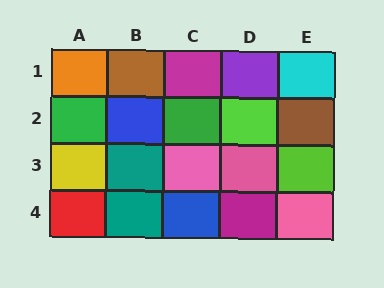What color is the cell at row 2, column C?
Green.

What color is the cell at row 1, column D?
Purple.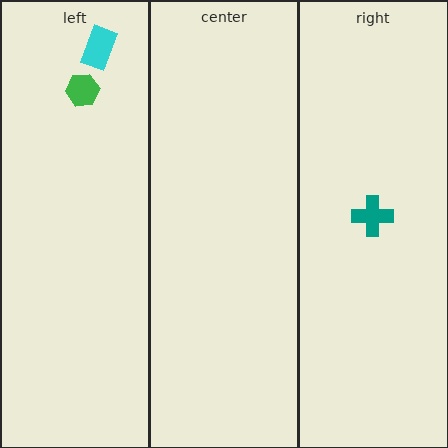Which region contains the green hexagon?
The left region.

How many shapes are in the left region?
2.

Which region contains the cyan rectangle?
The left region.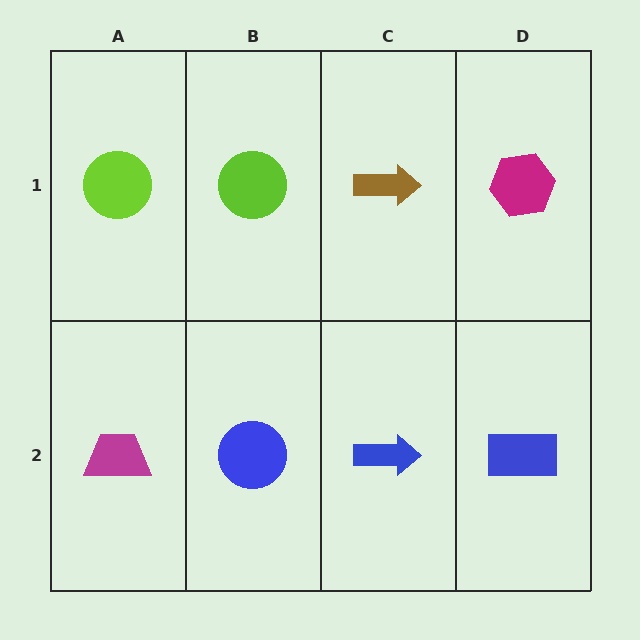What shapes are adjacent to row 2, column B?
A lime circle (row 1, column B), a magenta trapezoid (row 2, column A), a blue arrow (row 2, column C).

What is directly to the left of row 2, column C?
A blue circle.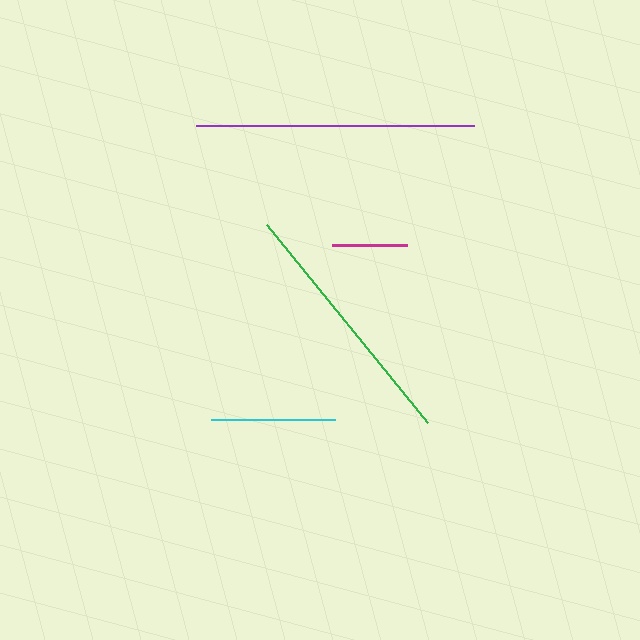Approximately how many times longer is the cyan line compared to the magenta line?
The cyan line is approximately 1.6 times the length of the magenta line.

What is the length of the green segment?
The green segment is approximately 255 pixels long.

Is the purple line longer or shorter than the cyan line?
The purple line is longer than the cyan line.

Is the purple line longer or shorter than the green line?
The purple line is longer than the green line.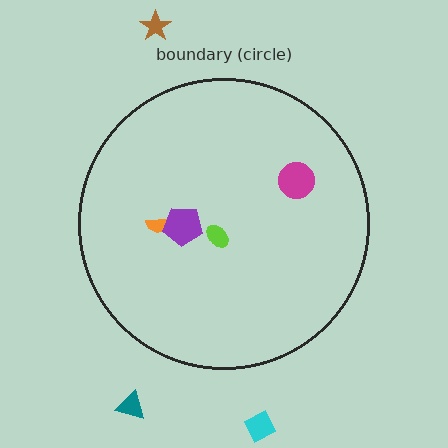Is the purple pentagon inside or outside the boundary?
Inside.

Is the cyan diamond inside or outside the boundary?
Outside.